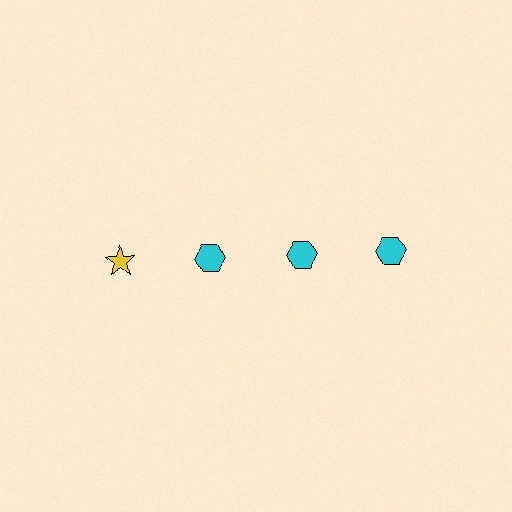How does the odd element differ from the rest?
It differs in both color (yellow instead of cyan) and shape (star instead of hexagon).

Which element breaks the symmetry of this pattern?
The yellow star in the top row, leftmost column breaks the symmetry. All other shapes are cyan hexagons.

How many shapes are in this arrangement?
There are 4 shapes arranged in a grid pattern.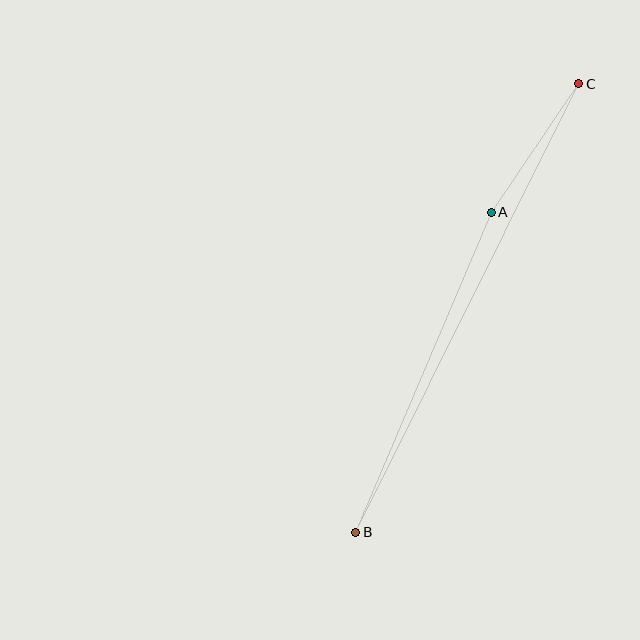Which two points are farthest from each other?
Points B and C are farthest from each other.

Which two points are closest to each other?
Points A and C are closest to each other.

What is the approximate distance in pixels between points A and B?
The distance between A and B is approximately 347 pixels.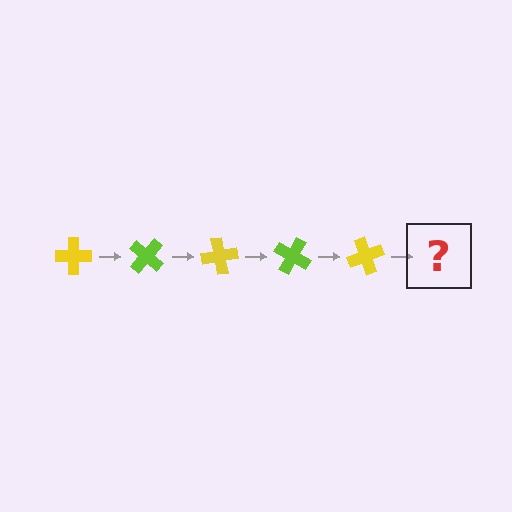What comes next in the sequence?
The next element should be a lime cross, rotated 200 degrees from the start.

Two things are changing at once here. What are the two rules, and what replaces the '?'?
The two rules are that it rotates 40 degrees each step and the color cycles through yellow and lime. The '?' should be a lime cross, rotated 200 degrees from the start.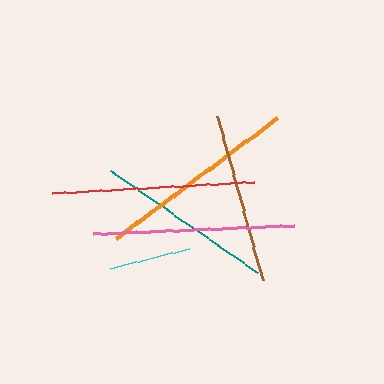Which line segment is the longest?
The red line is the longest at approximately 202 pixels.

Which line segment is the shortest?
The cyan line is the shortest at approximately 82 pixels.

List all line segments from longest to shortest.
From longest to shortest: red, orange, pink, teal, brown, cyan.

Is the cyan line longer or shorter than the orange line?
The orange line is longer than the cyan line.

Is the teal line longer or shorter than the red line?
The red line is longer than the teal line.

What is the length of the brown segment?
The brown segment is approximately 171 pixels long.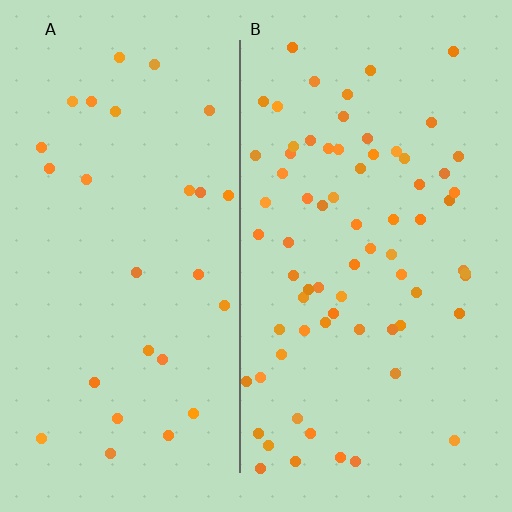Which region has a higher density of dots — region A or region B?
B (the right).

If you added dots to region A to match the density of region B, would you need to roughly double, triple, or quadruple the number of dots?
Approximately triple.